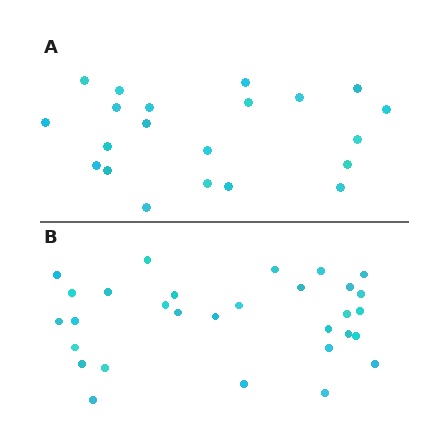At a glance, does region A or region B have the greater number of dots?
Region B (the bottom region) has more dots.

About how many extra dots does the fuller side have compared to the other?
Region B has roughly 8 or so more dots than region A.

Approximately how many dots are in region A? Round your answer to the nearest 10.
About 20 dots. (The exact count is 21, which rounds to 20.)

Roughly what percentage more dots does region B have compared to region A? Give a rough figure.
About 45% more.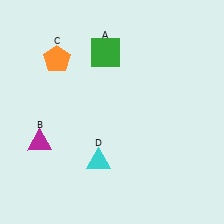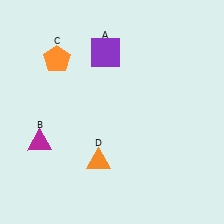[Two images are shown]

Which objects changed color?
A changed from green to purple. D changed from cyan to orange.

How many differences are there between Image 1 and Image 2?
There are 2 differences between the two images.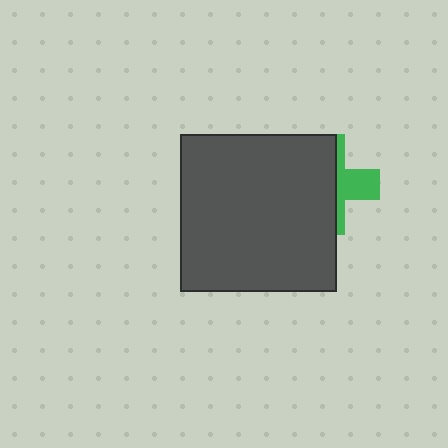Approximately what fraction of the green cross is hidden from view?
Roughly 66% of the green cross is hidden behind the dark gray square.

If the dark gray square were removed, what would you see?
You would see the complete green cross.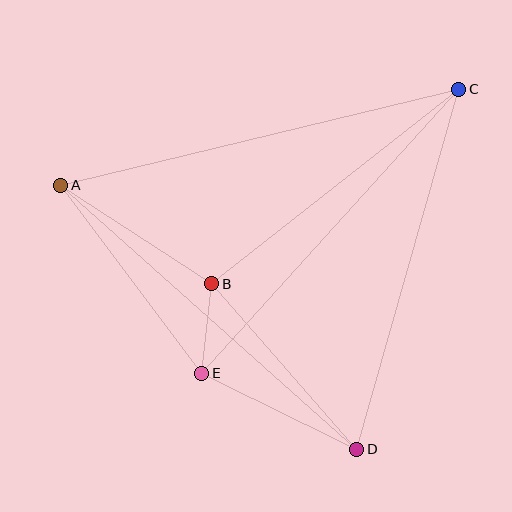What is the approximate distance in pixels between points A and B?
The distance between A and B is approximately 180 pixels.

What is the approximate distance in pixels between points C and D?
The distance between C and D is approximately 374 pixels.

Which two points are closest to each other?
Points B and E are closest to each other.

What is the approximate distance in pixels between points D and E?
The distance between D and E is approximately 173 pixels.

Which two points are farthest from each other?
Points A and C are farthest from each other.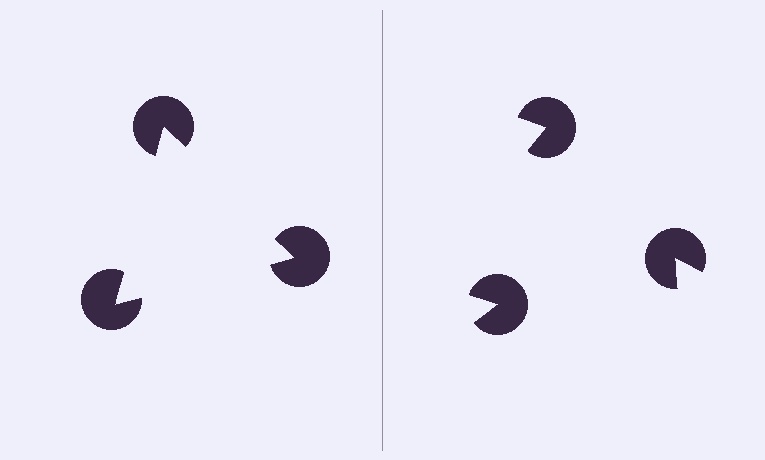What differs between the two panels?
The pac-man discs are positioned identically on both sides; only the wedge orientations differ. On the left they align to a triangle; on the right they are misaligned.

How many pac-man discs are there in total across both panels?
6 — 3 on each side.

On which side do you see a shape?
An illusory triangle appears on the left side. On the right side the wedge cuts are rotated, so no coherent shape forms.